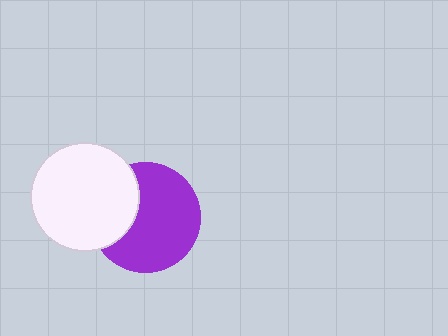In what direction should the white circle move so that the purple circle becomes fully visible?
The white circle should move left. That is the shortest direction to clear the overlap and leave the purple circle fully visible.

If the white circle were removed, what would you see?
You would see the complete purple circle.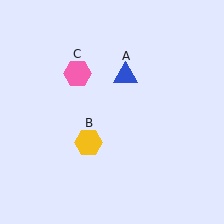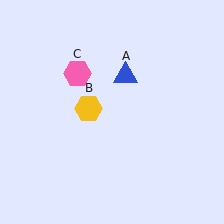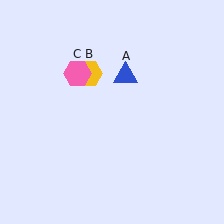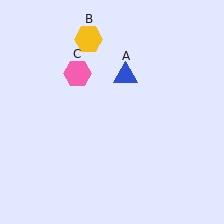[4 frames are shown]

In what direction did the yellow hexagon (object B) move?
The yellow hexagon (object B) moved up.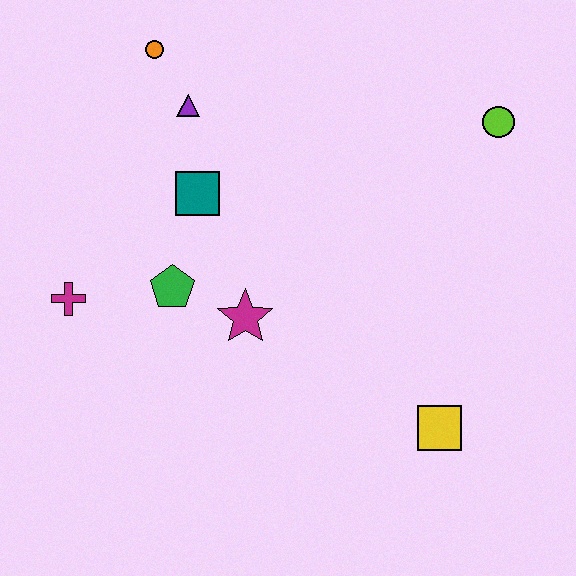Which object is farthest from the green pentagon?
The lime circle is farthest from the green pentagon.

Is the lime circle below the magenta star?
No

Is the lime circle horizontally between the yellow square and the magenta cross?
No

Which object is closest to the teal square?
The purple triangle is closest to the teal square.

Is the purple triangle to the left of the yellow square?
Yes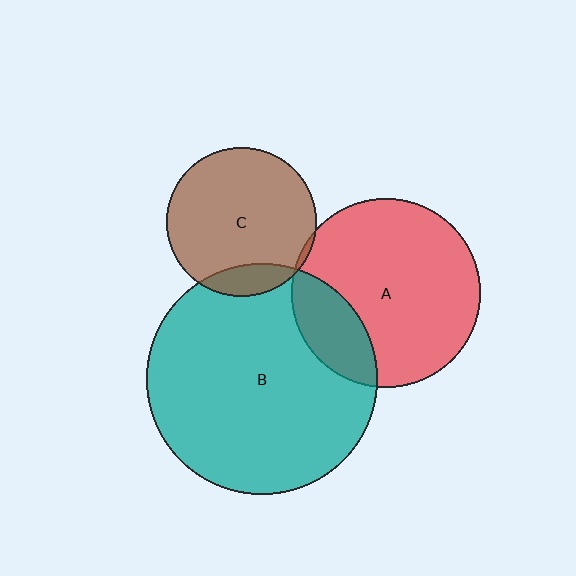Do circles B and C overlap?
Yes.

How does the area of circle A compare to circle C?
Approximately 1.6 times.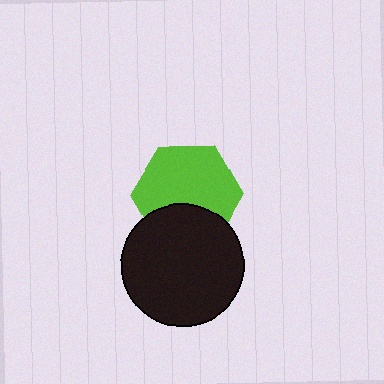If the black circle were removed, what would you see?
You would see the complete lime hexagon.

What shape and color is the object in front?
The object in front is a black circle.